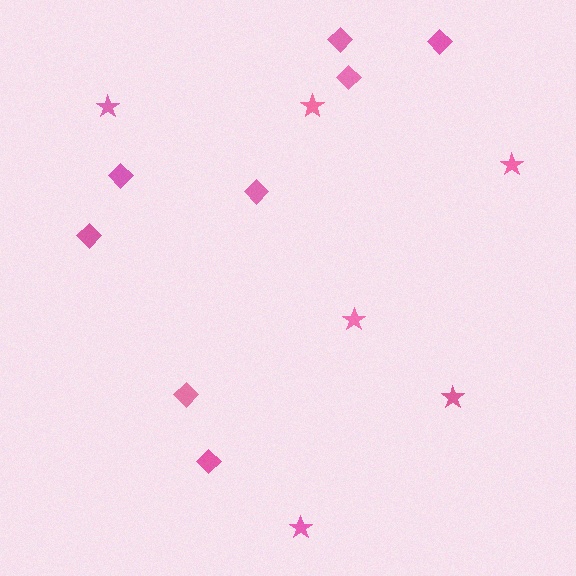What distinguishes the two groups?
There are 2 groups: one group of diamonds (8) and one group of stars (6).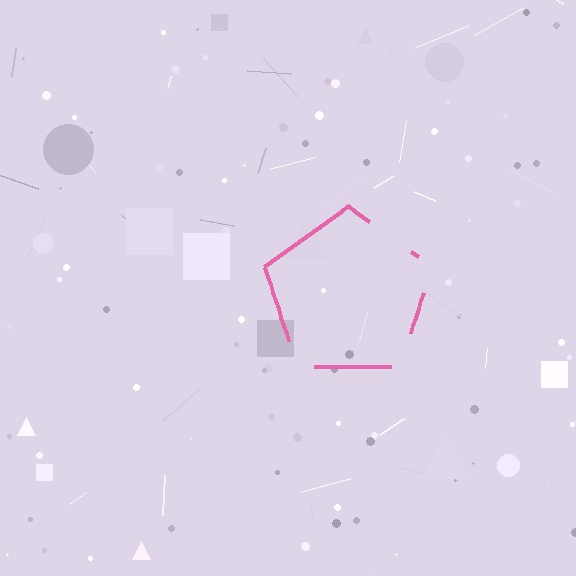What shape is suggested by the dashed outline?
The dashed outline suggests a pentagon.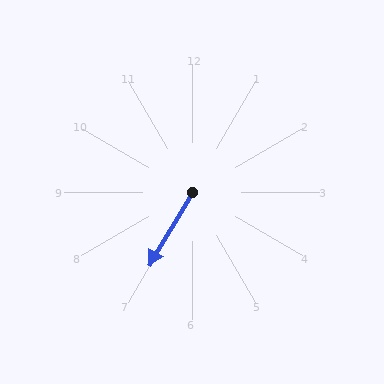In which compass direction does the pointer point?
Southwest.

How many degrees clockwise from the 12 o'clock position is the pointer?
Approximately 211 degrees.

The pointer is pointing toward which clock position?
Roughly 7 o'clock.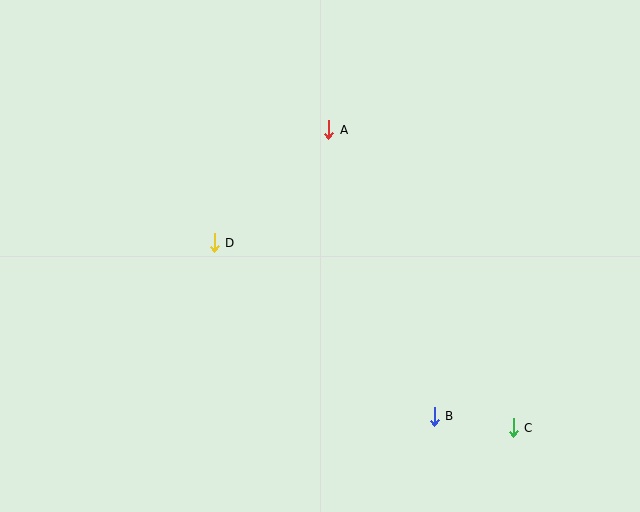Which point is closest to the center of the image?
Point D at (214, 243) is closest to the center.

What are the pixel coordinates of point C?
Point C is at (513, 428).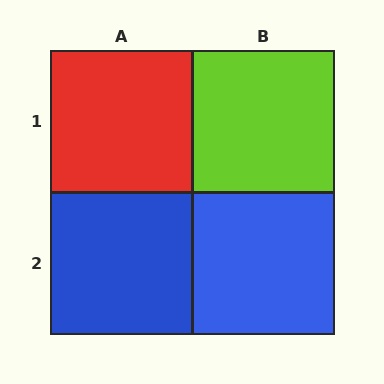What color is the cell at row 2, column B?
Blue.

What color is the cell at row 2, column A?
Blue.